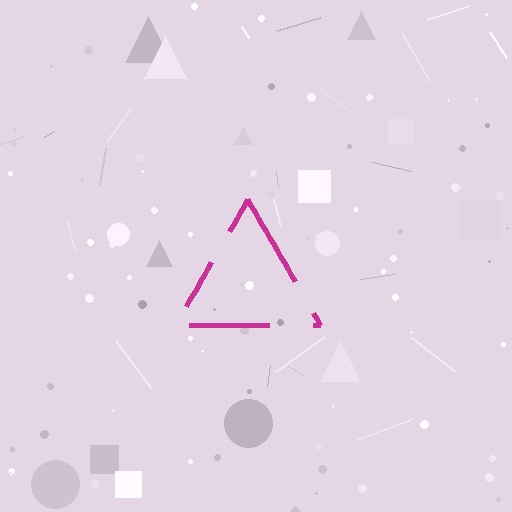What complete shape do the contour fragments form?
The contour fragments form a triangle.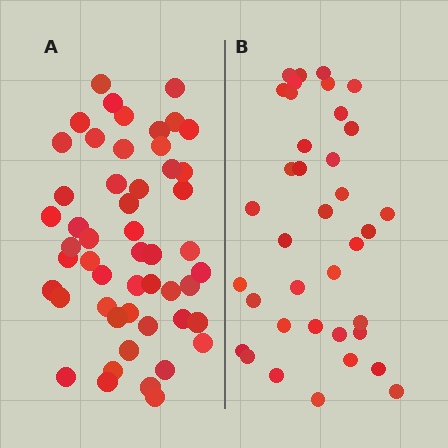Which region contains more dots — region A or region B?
Region A (the left region) has more dots.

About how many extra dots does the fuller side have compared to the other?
Region A has approximately 15 more dots than region B.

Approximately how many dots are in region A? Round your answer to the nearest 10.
About 50 dots. (The exact count is 51, which rounds to 50.)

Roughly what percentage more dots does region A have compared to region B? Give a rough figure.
About 40% more.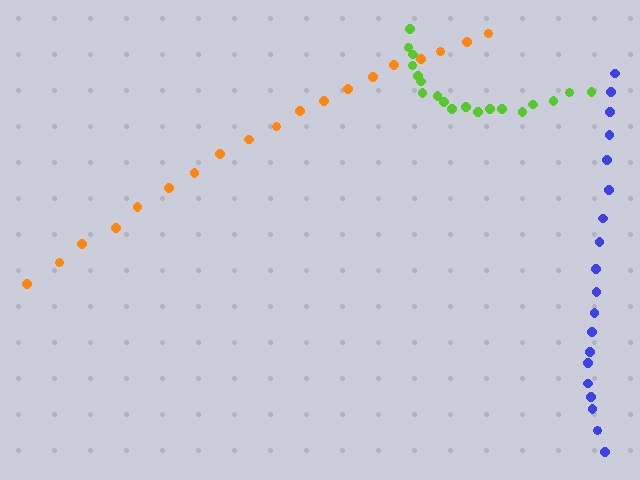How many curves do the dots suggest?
There are 3 distinct paths.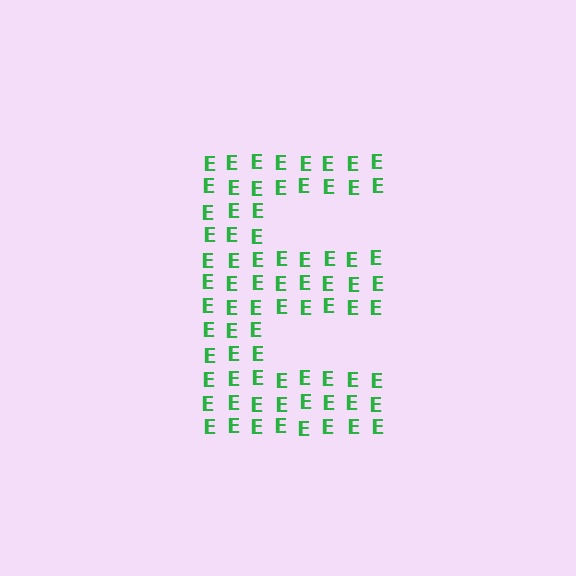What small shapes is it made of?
It is made of small letter E's.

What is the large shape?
The large shape is the letter E.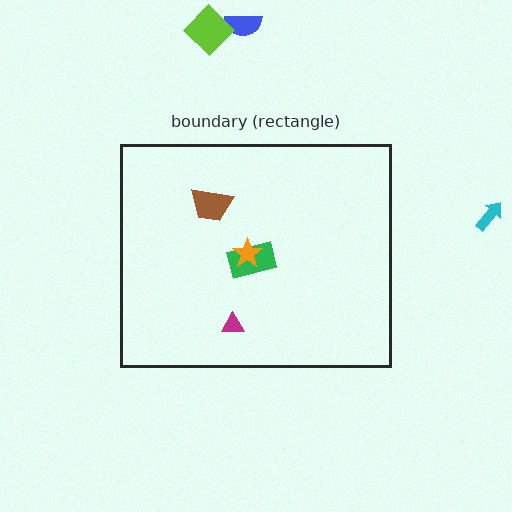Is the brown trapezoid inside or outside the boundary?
Inside.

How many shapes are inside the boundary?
4 inside, 3 outside.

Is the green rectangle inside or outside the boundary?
Inside.